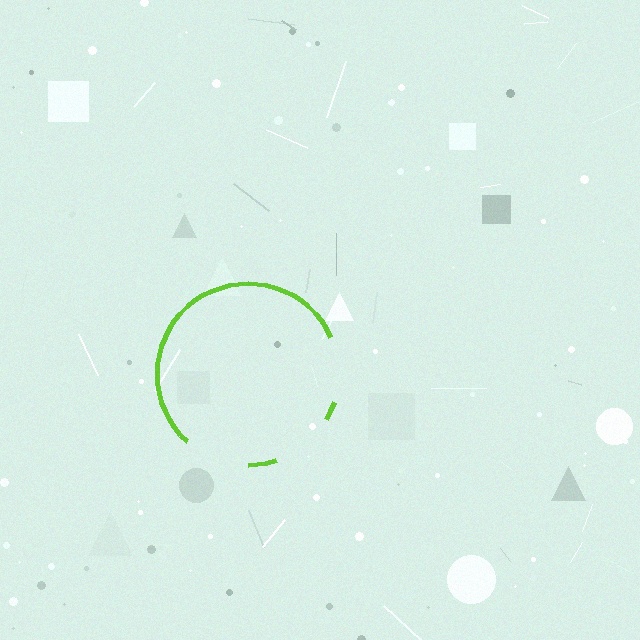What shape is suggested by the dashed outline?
The dashed outline suggests a circle.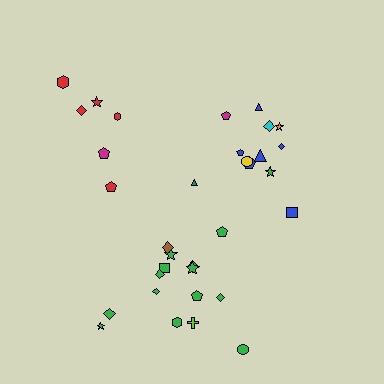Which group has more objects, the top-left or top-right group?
The top-right group.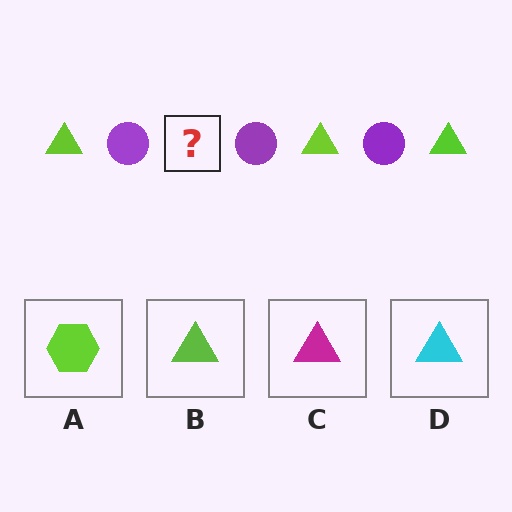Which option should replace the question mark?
Option B.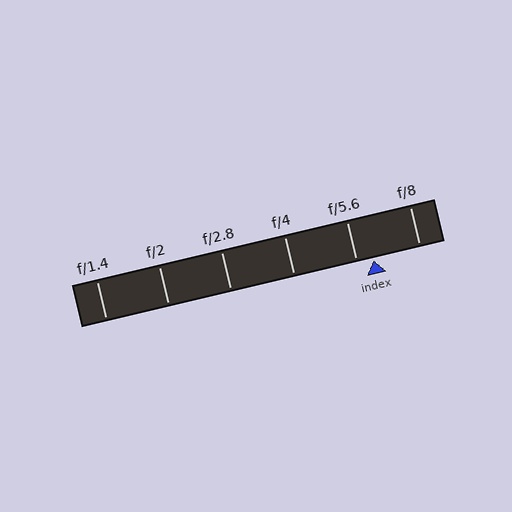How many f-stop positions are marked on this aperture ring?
There are 6 f-stop positions marked.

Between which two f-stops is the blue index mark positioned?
The index mark is between f/5.6 and f/8.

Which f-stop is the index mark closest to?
The index mark is closest to f/5.6.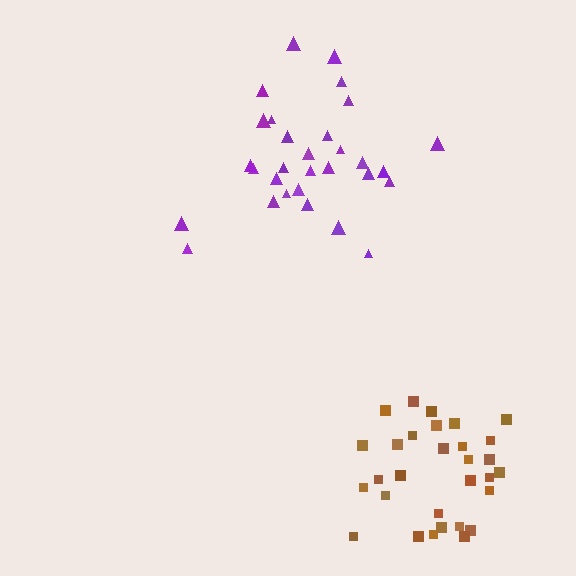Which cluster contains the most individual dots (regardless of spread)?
Purple (30).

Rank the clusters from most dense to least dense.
brown, purple.